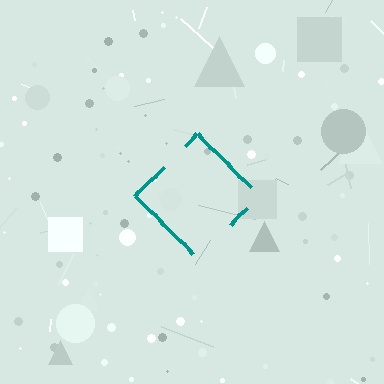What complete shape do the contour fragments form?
The contour fragments form a diamond.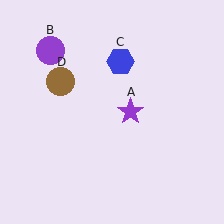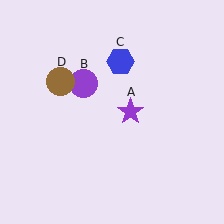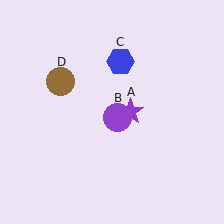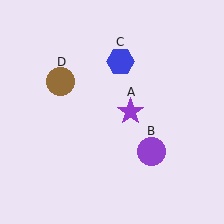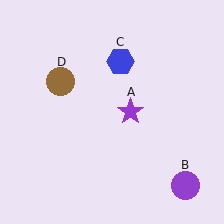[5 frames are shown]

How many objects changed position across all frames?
1 object changed position: purple circle (object B).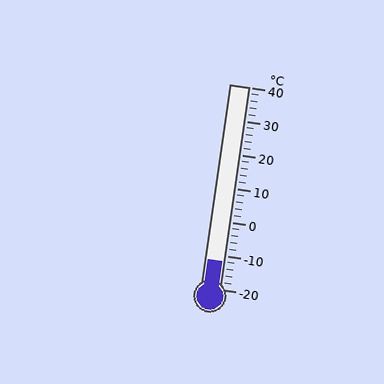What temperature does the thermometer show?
The thermometer shows approximately -12°C.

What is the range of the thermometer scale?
The thermometer scale ranges from -20°C to 40°C.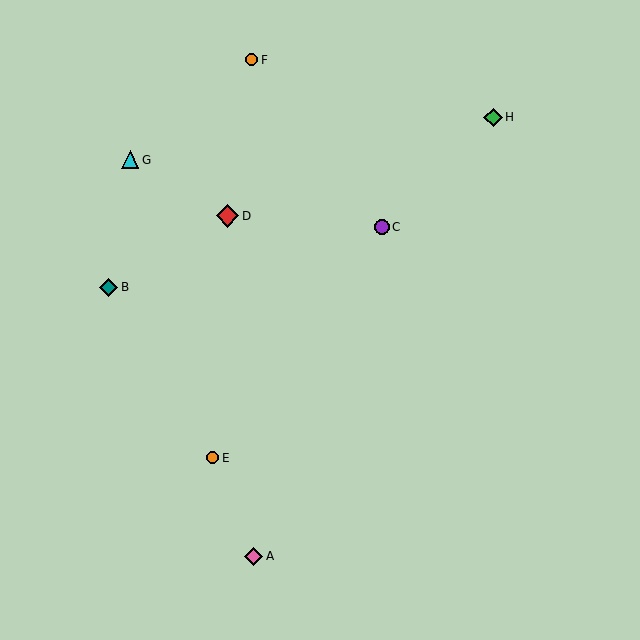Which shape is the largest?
The red diamond (labeled D) is the largest.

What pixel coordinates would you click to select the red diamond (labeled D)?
Click at (228, 216) to select the red diamond D.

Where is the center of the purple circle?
The center of the purple circle is at (382, 227).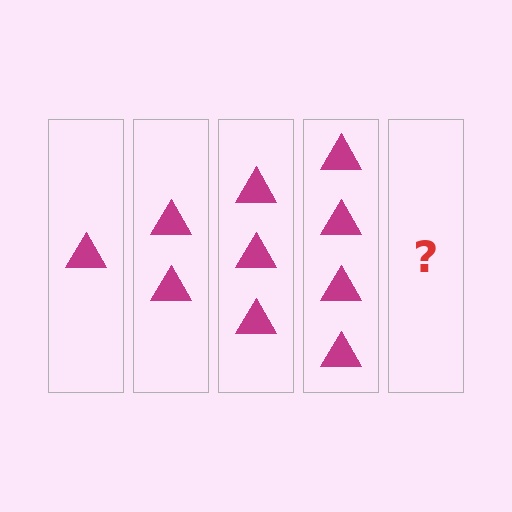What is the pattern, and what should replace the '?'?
The pattern is that each step adds one more triangle. The '?' should be 5 triangles.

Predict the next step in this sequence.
The next step is 5 triangles.